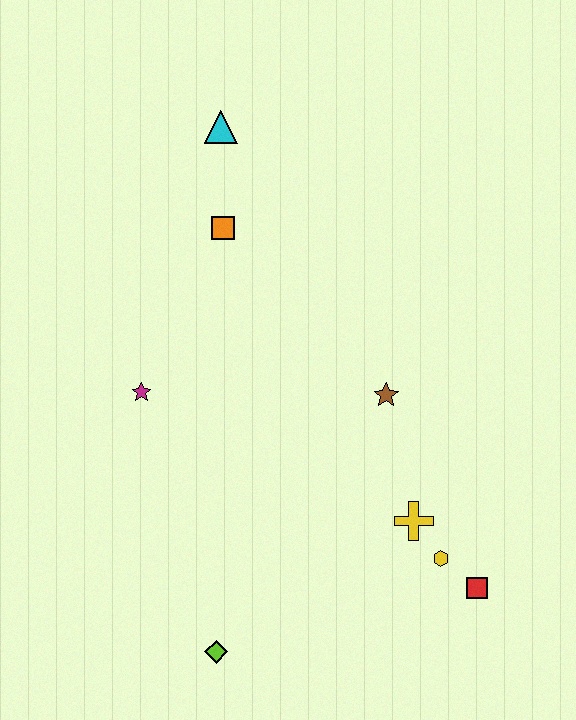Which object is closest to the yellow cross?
The yellow hexagon is closest to the yellow cross.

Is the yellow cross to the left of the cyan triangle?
No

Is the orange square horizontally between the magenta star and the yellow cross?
Yes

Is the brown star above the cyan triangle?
No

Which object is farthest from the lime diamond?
The cyan triangle is farthest from the lime diamond.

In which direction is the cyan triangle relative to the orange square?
The cyan triangle is above the orange square.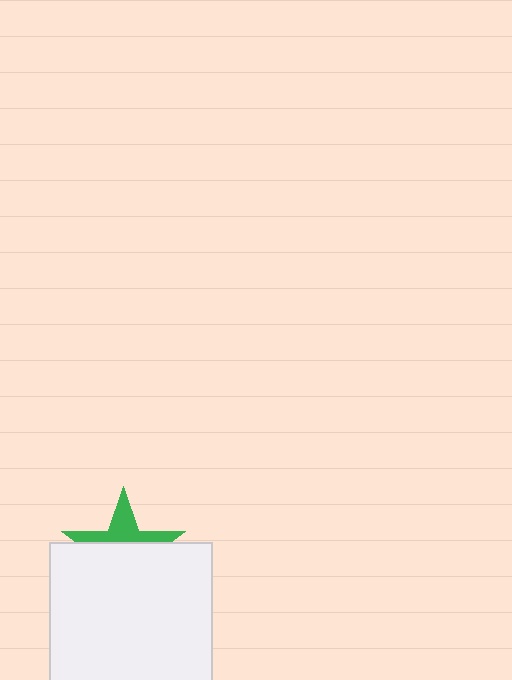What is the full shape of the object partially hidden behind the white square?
The partially hidden object is a green star.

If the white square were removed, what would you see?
You would see the complete green star.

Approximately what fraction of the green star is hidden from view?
Roughly 63% of the green star is hidden behind the white square.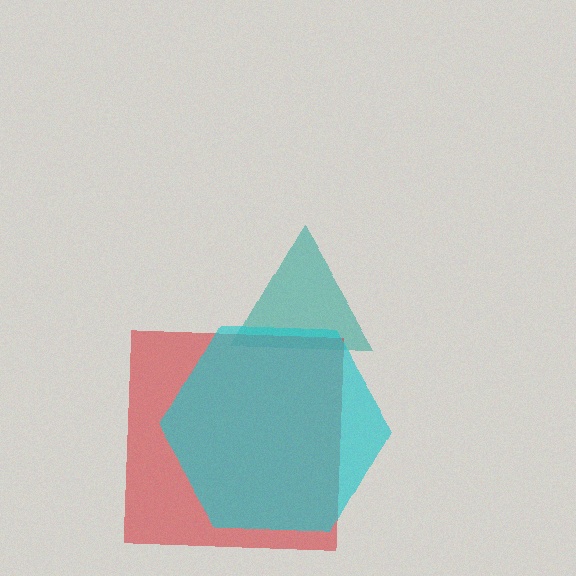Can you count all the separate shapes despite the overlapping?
Yes, there are 3 separate shapes.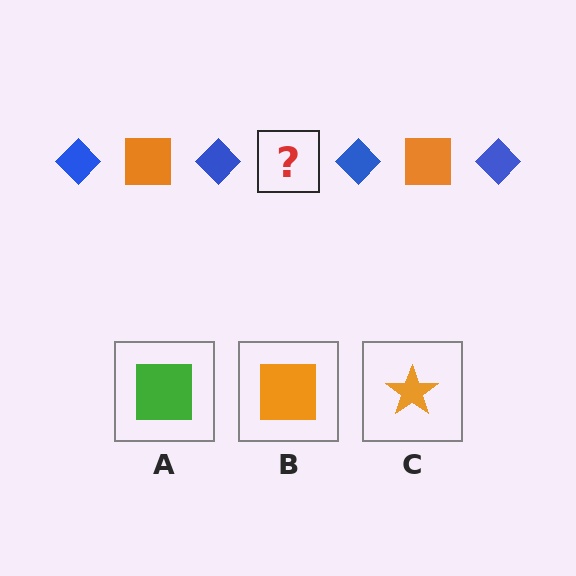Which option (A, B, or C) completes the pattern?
B.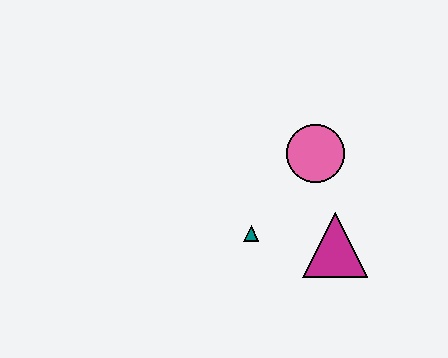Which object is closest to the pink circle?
The magenta triangle is closest to the pink circle.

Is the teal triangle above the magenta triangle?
Yes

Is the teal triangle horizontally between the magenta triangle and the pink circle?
No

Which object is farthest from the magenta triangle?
The pink circle is farthest from the magenta triangle.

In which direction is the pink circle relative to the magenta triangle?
The pink circle is above the magenta triangle.